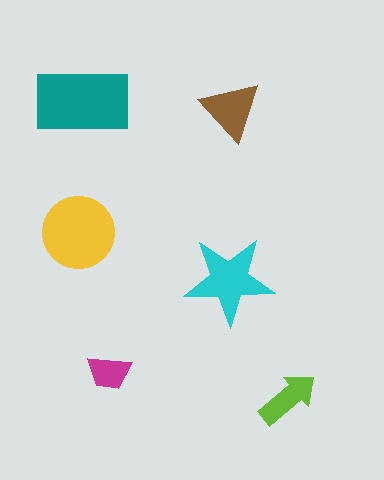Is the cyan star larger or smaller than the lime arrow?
Larger.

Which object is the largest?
The teal rectangle.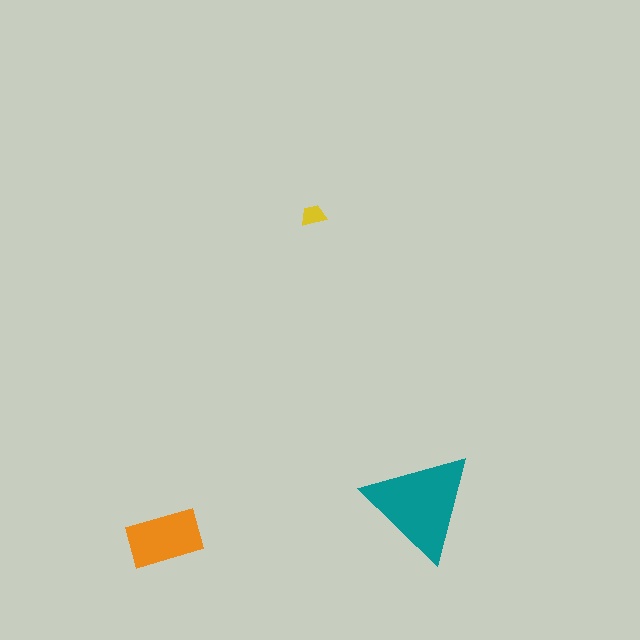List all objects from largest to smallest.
The teal triangle, the orange rectangle, the yellow trapezoid.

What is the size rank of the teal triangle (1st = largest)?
1st.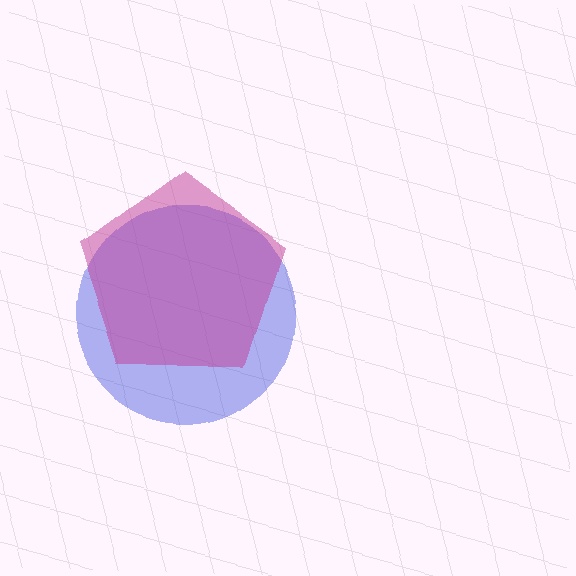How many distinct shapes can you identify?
There are 2 distinct shapes: a blue circle, a magenta pentagon.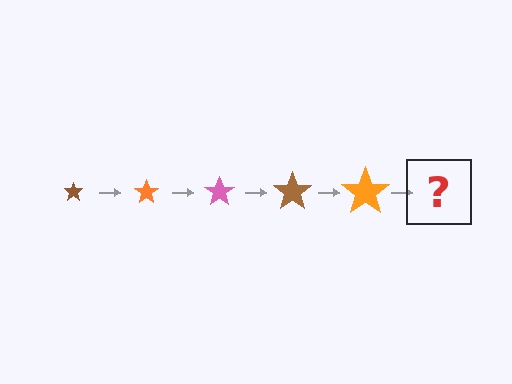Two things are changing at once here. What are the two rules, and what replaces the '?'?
The two rules are that the star grows larger each step and the color cycles through brown, orange, and pink. The '?' should be a pink star, larger than the previous one.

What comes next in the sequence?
The next element should be a pink star, larger than the previous one.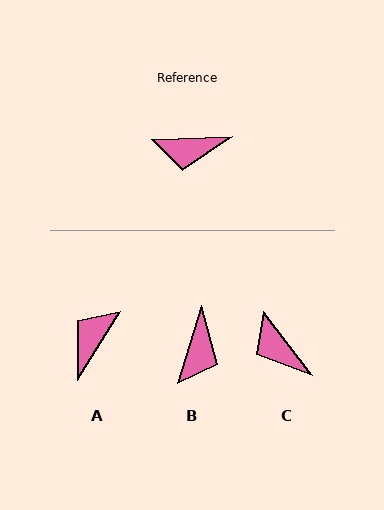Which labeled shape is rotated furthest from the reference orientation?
A, about 124 degrees away.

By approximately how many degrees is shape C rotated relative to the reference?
Approximately 55 degrees clockwise.